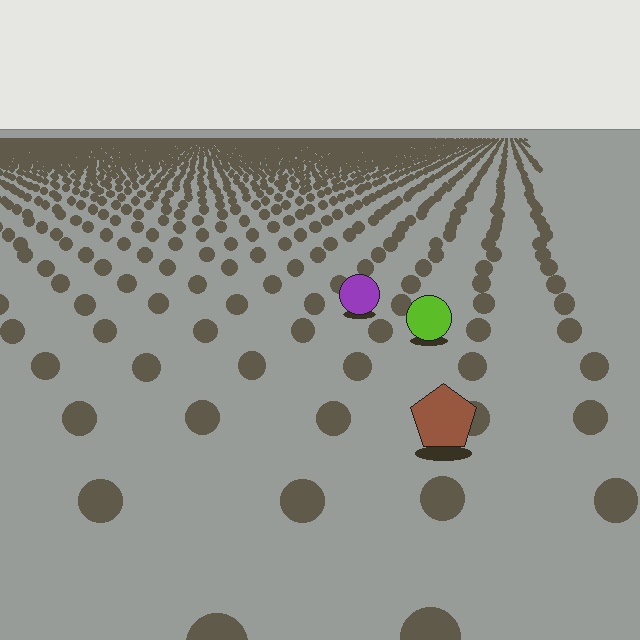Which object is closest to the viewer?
The brown pentagon is closest. The texture marks near it are larger and more spread out.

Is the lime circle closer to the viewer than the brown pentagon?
No. The brown pentagon is closer — you can tell from the texture gradient: the ground texture is coarser near it.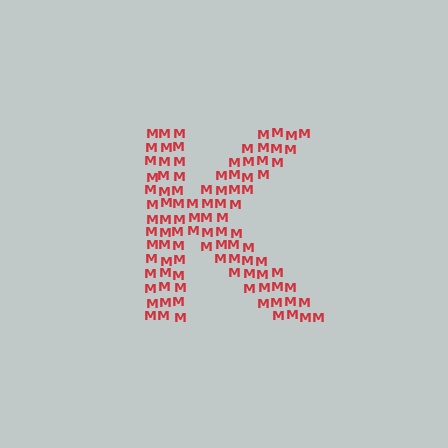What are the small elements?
The small elements are letter M's.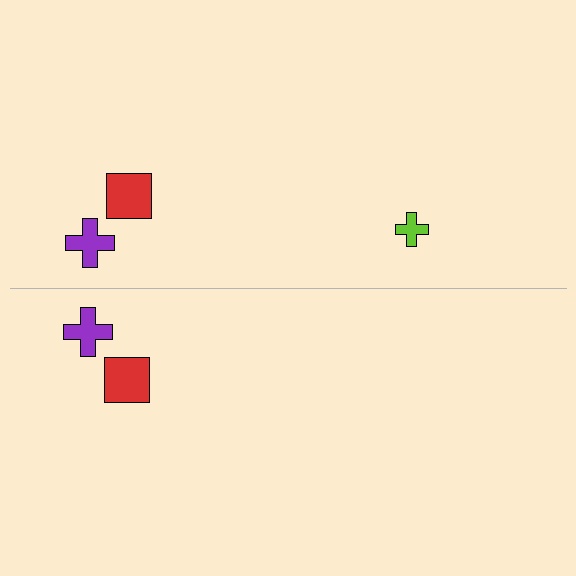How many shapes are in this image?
There are 5 shapes in this image.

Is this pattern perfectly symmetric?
No, the pattern is not perfectly symmetric. A lime cross is missing from the bottom side.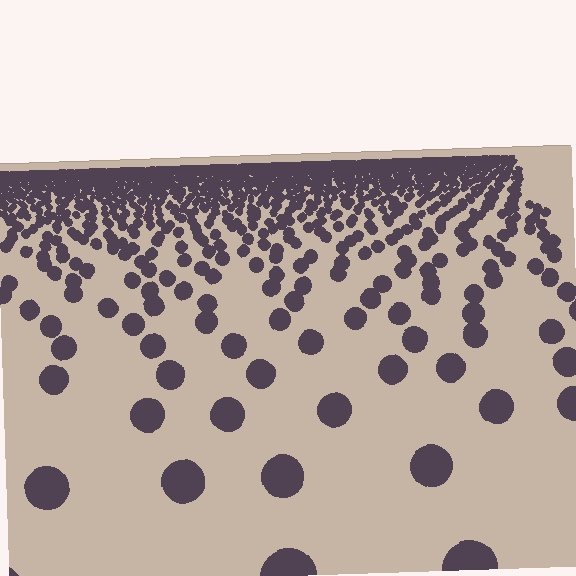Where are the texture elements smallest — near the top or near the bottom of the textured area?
Near the top.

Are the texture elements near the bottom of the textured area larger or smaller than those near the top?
Larger. Near the bottom, elements are closer to the viewer and appear at a bigger on-screen size.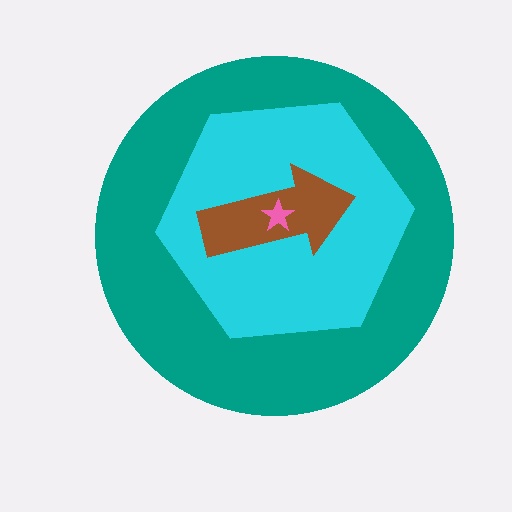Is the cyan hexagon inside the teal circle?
Yes.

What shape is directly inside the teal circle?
The cyan hexagon.